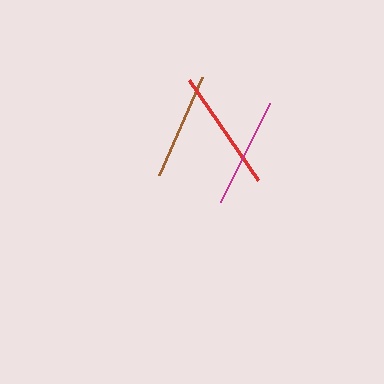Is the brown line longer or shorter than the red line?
The red line is longer than the brown line.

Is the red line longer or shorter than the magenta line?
The red line is longer than the magenta line.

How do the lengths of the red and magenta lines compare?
The red and magenta lines are approximately the same length.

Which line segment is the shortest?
The brown line is the shortest at approximately 107 pixels.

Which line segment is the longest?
The red line is the longest at approximately 121 pixels.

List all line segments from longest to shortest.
From longest to shortest: red, magenta, brown.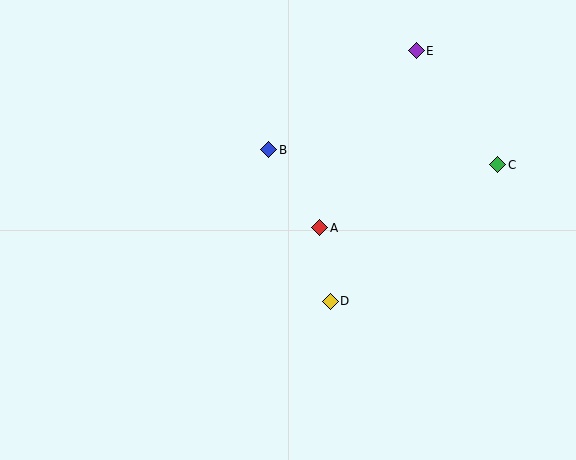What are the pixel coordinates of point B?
Point B is at (269, 150).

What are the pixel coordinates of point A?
Point A is at (320, 228).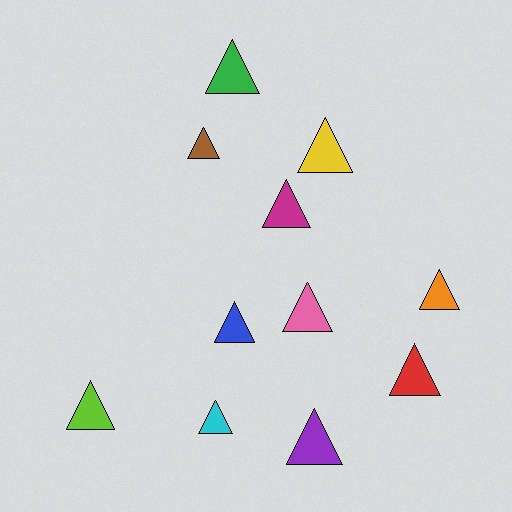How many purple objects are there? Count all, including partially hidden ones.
There is 1 purple object.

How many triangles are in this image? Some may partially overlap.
There are 11 triangles.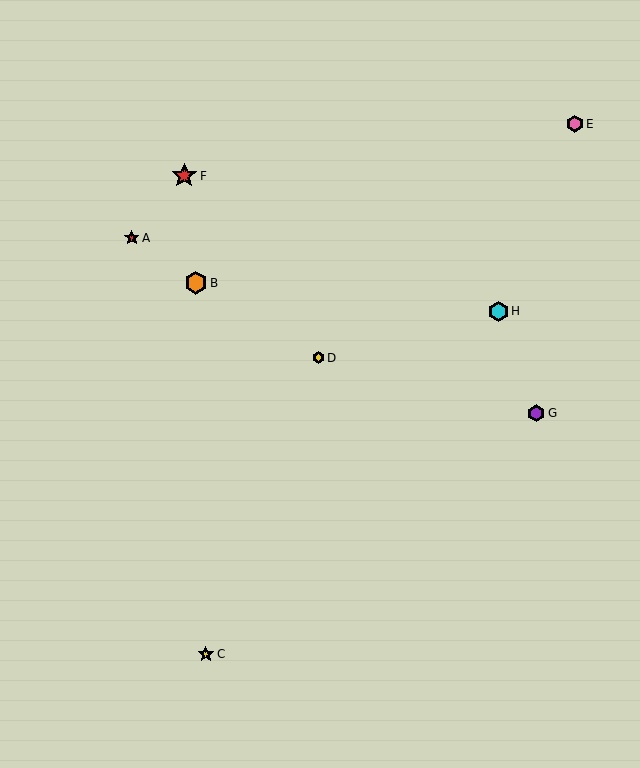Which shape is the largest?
The red star (labeled F) is the largest.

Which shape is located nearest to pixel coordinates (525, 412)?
The purple hexagon (labeled G) at (536, 413) is nearest to that location.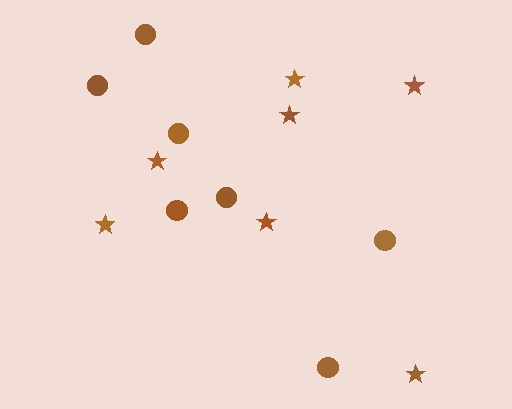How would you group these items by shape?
There are 2 groups: one group of stars (7) and one group of circles (7).